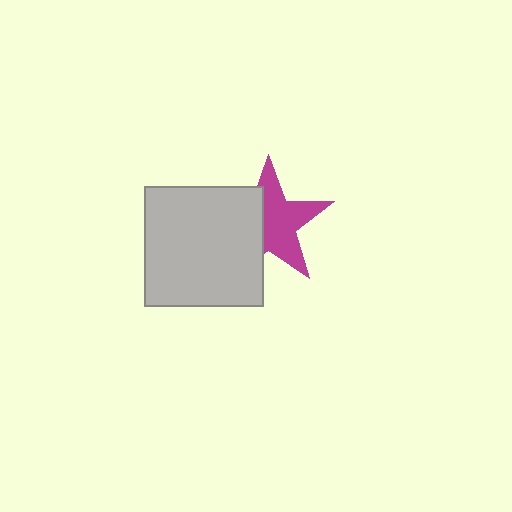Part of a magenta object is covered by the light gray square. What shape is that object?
It is a star.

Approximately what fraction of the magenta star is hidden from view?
Roughly 40% of the magenta star is hidden behind the light gray square.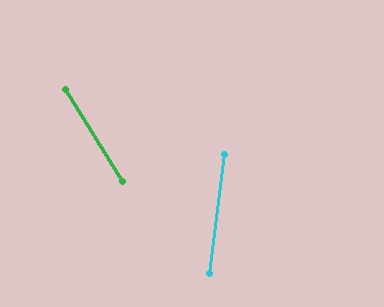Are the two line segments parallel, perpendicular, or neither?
Neither parallel nor perpendicular — they differ by about 39°.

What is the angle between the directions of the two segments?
Approximately 39 degrees.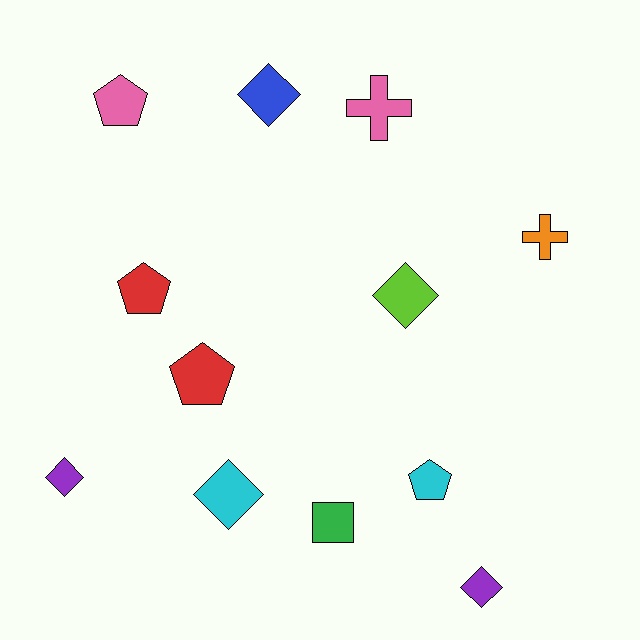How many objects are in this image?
There are 12 objects.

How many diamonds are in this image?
There are 5 diamonds.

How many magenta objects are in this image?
There are no magenta objects.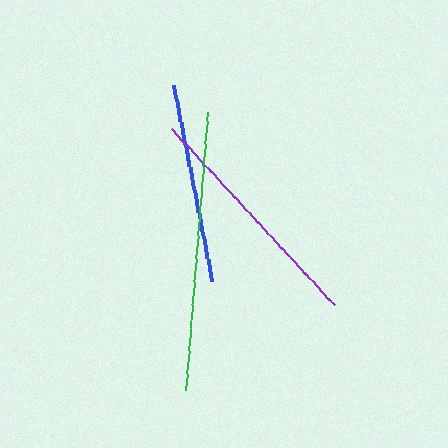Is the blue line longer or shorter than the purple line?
The purple line is longer than the blue line.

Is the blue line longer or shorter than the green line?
The green line is longer than the blue line.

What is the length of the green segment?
The green segment is approximately 279 pixels long.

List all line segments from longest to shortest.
From longest to shortest: green, purple, blue.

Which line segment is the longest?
The green line is the longest at approximately 279 pixels.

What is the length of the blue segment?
The blue segment is approximately 199 pixels long.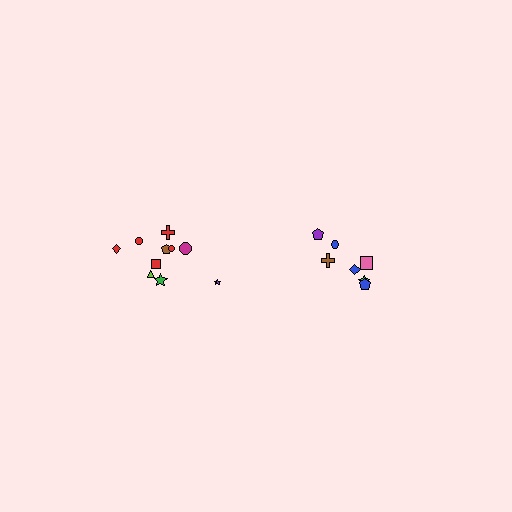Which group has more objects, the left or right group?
The left group.